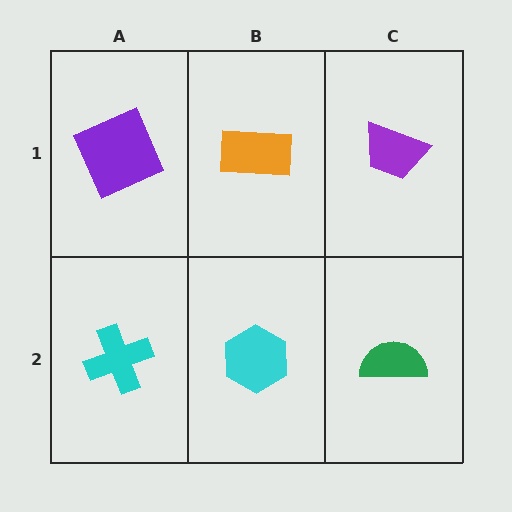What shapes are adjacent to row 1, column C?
A green semicircle (row 2, column C), an orange rectangle (row 1, column B).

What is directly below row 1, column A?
A cyan cross.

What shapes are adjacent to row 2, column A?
A purple square (row 1, column A), a cyan hexagon (row 2, column B).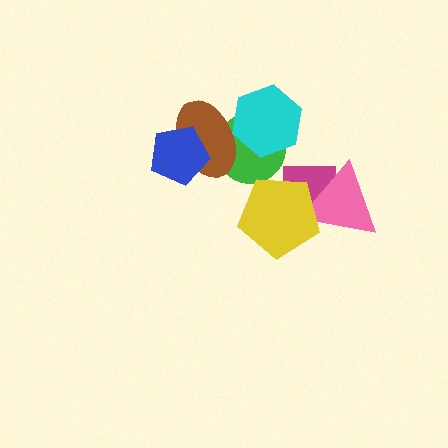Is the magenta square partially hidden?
Yes, it is partially covered by another shape.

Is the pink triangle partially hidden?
Yes, it is partially covered by another shape.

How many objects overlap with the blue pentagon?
1 object overlaps with the blue pentagon.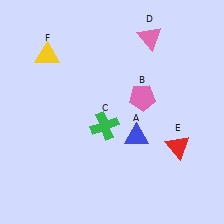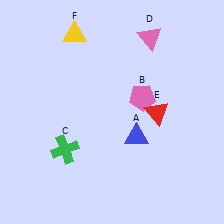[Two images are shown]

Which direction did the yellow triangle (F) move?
The yellow triangle (F) moved right.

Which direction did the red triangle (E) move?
The red triangle (E) moved up.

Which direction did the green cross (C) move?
The green cross (C) moved left.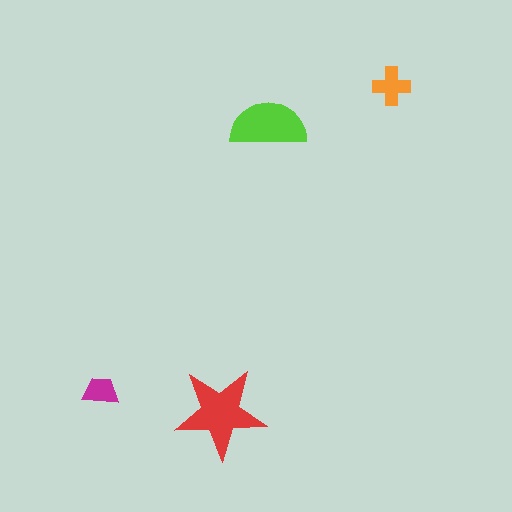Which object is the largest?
The red star.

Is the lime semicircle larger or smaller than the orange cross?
Larger.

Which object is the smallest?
The magenta trapezoid.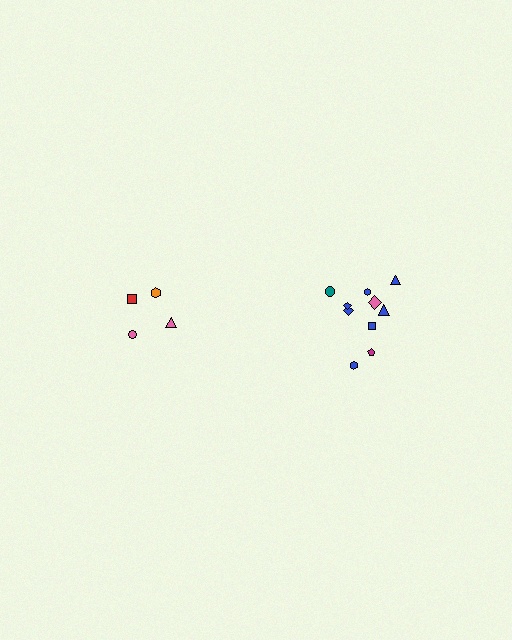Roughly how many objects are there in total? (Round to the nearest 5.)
Roughly 15 objects in total.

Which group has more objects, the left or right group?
The right group.